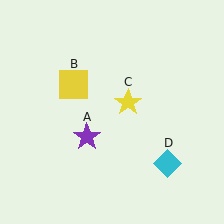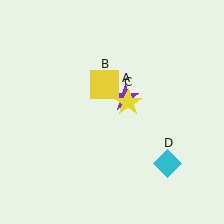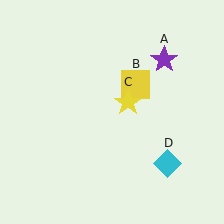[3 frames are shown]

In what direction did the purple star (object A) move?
The purple star (object A) moved up and to the right.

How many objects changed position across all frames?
2 objects changed position: purple star (object A), yellow square (object B).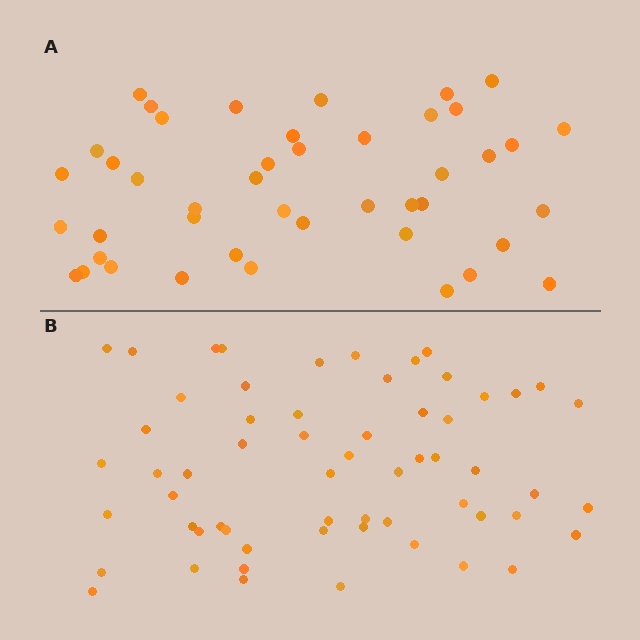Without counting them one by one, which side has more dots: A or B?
Region B (the bottom region) has more dots.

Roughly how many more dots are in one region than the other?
Region B has approximately 15 more dots than region A.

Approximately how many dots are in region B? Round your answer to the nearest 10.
About 60 dots.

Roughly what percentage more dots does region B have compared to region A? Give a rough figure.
About 35% more.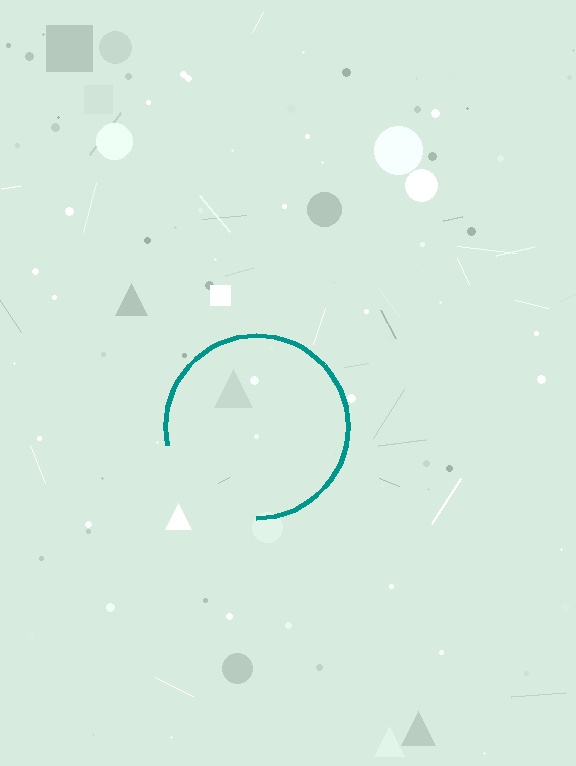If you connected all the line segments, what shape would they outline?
They would outline a circle.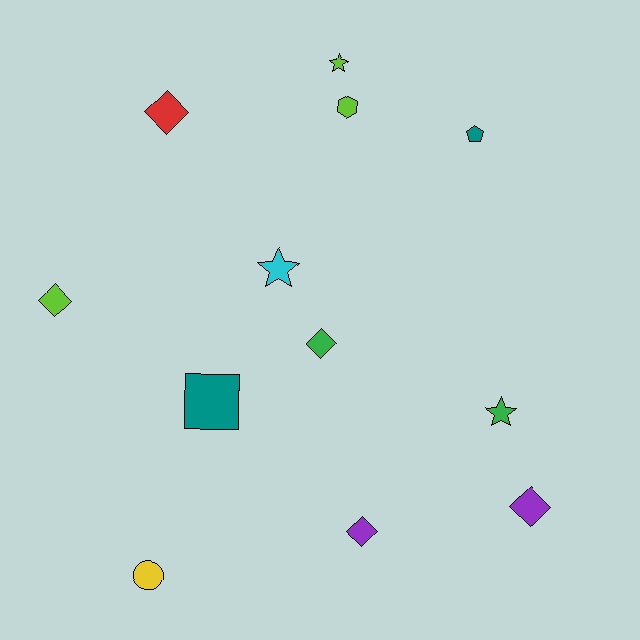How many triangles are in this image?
There are no triangles.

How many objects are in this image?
There are 12 objects.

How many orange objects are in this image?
There are no orange objects.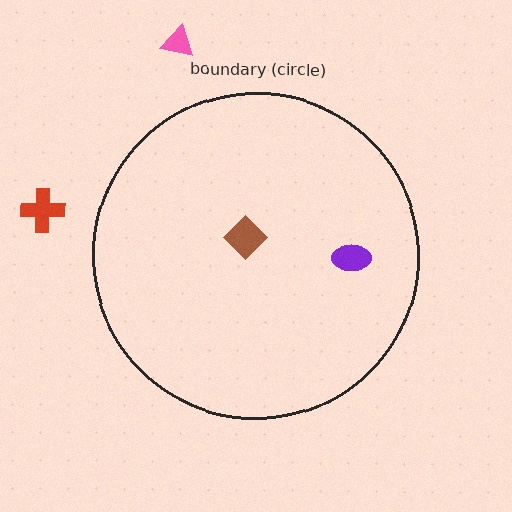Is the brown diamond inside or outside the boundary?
Inside.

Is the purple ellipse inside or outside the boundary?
Inside.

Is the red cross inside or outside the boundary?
Outside.